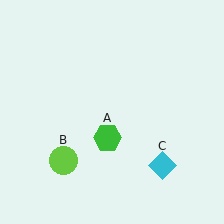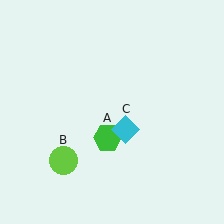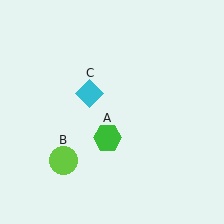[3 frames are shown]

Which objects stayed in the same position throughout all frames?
Green hexagon (object A) and lime circle (object B) remained stationary.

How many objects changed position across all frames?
1 object changed position: cyan diamond (object C).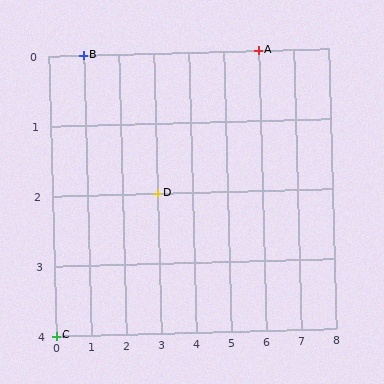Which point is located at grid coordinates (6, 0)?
Point A is at (6, 0).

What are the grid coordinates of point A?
Point A is at grid coordinates (6, 0).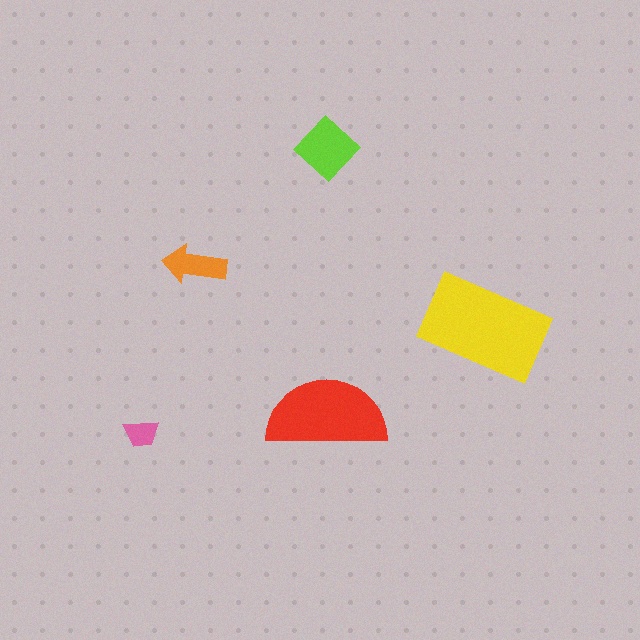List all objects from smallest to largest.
The pink trapezoid, the orange arrow, the lime diamond, the red semicircle, the yellow rectangle.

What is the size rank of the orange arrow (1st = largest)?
4th.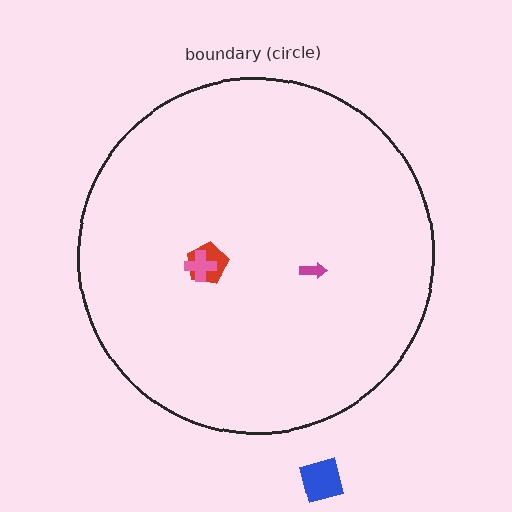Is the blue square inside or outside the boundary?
Outside.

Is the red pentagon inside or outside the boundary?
Inside.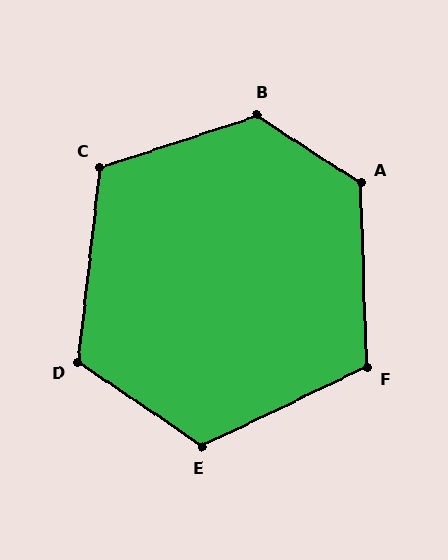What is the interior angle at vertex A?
Approximately 125 degrees (obtuse).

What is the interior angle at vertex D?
Approximately 118 degrees (obtuse).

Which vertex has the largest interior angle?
B, at approximately 129 degrees.